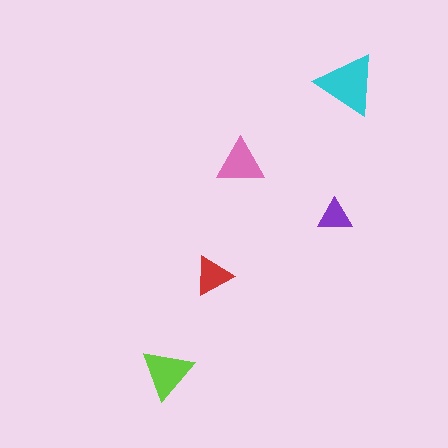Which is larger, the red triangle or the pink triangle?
The pink one.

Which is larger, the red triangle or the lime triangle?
The lime one.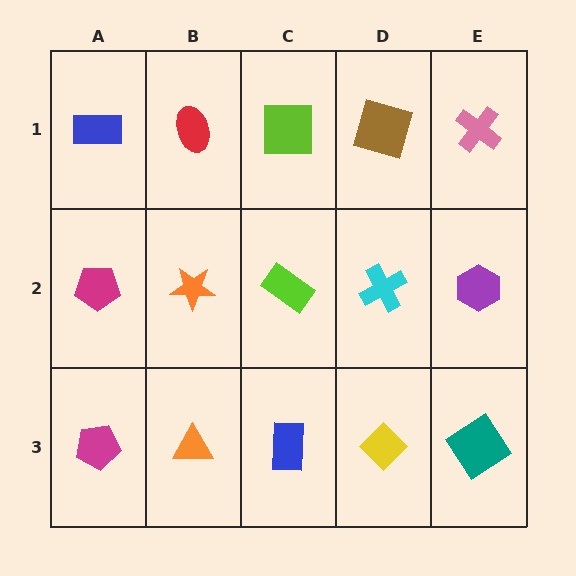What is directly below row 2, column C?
A blue rectangle.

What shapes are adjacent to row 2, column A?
A blue rectangle (row 1, column A), a magenta pentagon (row 3, column A), an orange star (row 2, column B).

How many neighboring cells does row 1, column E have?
2.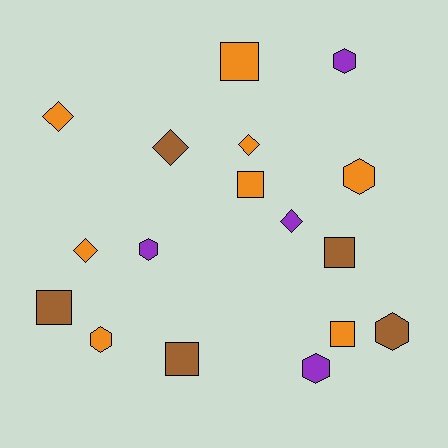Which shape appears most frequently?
Square, with 6 objects.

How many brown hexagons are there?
There is 1 brown hexagon.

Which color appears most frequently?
Orange, with 8 objects.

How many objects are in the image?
There are 17 objects.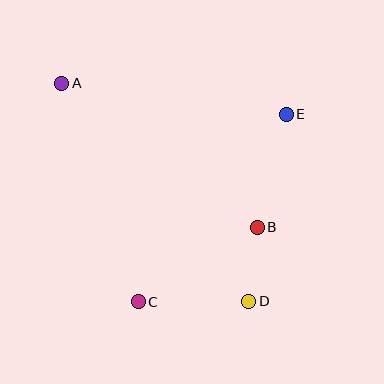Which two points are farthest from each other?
Points A and D are farthest from each other.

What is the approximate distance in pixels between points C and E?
The distance between C and E is approximately 239 pixels.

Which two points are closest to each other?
Points B and D are closest to each other.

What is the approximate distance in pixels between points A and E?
The distance between A and E is approximately 227 pixels.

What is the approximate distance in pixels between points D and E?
The distance between D and E is approximately 191 pixels.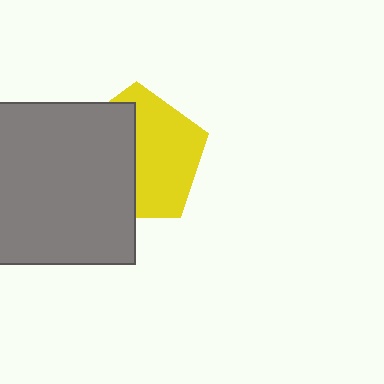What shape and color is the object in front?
The object in front is a gray square.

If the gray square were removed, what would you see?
You would see the complete yellow pentagon.